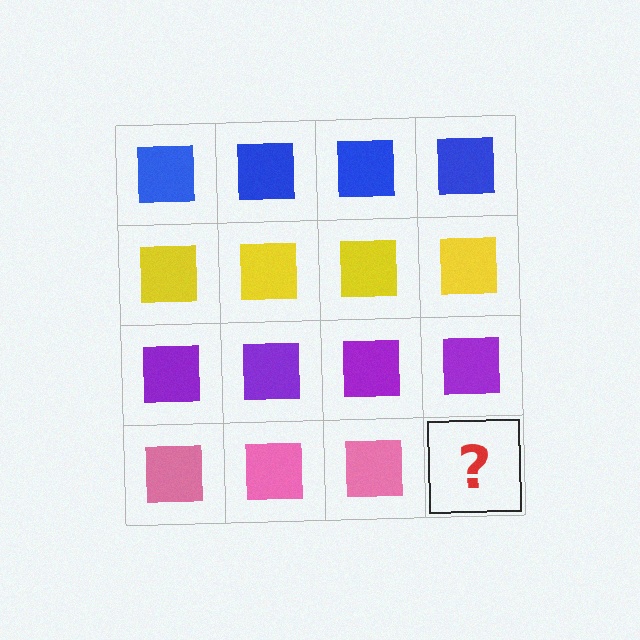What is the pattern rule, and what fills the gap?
The rule is that each row has a consistent color. The gap should be filled with a pink square.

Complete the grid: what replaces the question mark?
The question mark should be replaced with a pink square.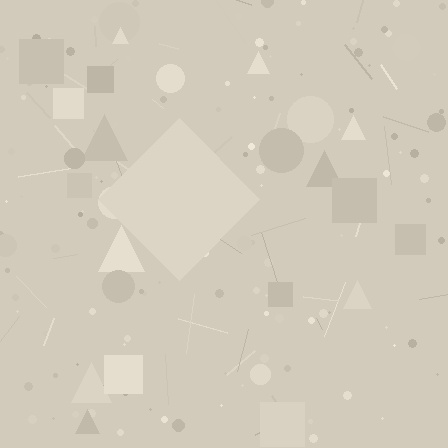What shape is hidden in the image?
A diamond is hidden in the image.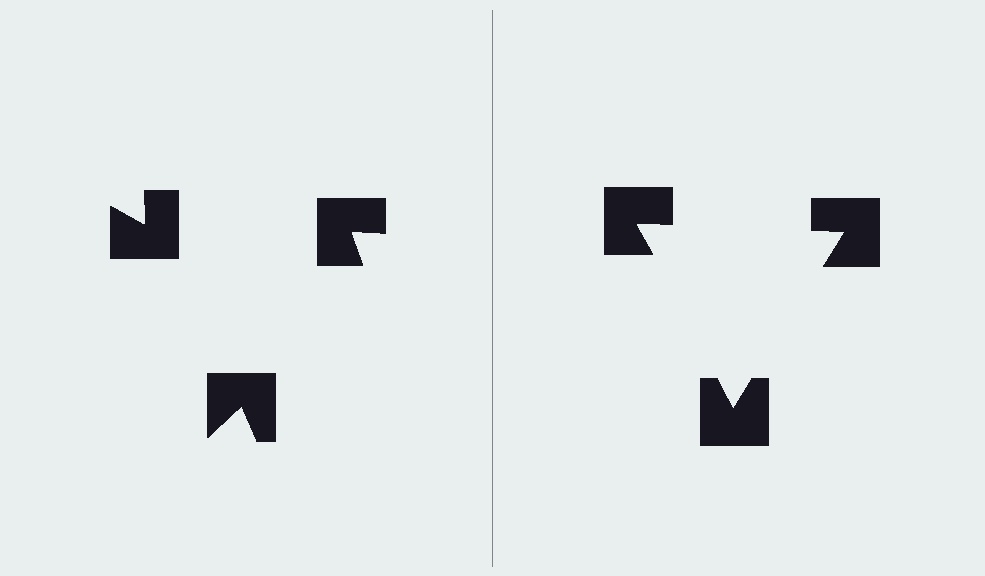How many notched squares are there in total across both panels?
6 — 3 on each side.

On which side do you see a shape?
An illusory triangle appears on the right side. On the left side the wedge cuts are rotated, so no coherent shape forms.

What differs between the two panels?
The notched squares are positioned identically on both sides; only the wedge orientations differ. On the right they align to a triangle; on the left they are misaligned.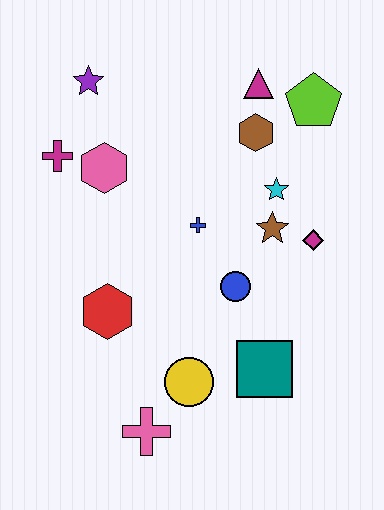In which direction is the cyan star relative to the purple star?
The cyan star is to the right of the purple star.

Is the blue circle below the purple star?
Yes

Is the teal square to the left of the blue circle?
No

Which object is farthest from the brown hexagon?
The pink cross is farthest from the brown hexagon.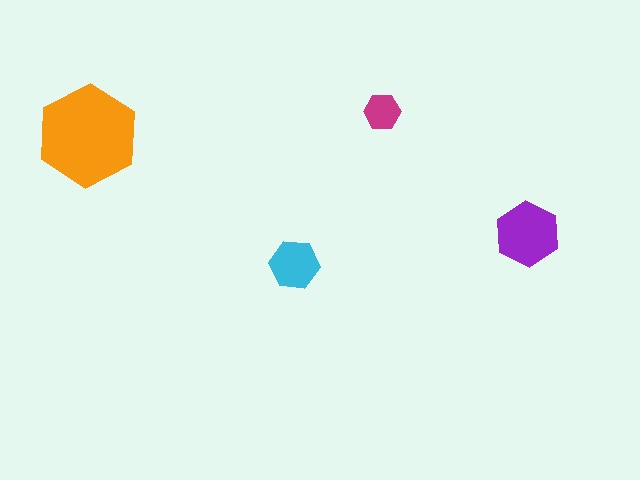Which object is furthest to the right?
The purple hexagon is rightmost.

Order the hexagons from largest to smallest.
the orange one, the purple one, the cyan one, the magenta one.